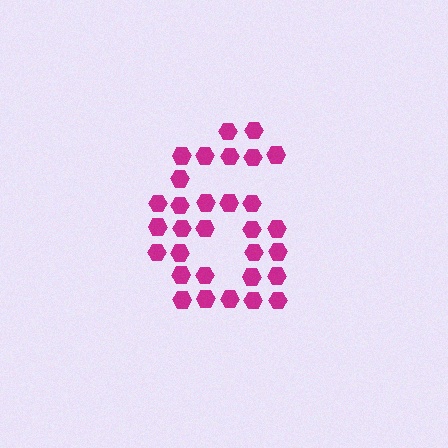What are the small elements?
The small elements are hexagons.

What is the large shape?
The large shape is the digit 6.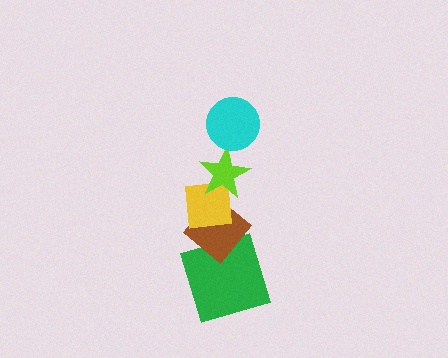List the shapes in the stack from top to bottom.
From top to bottom: the cyan circle, the lime star, the yellow square, the brown diamond, the green square.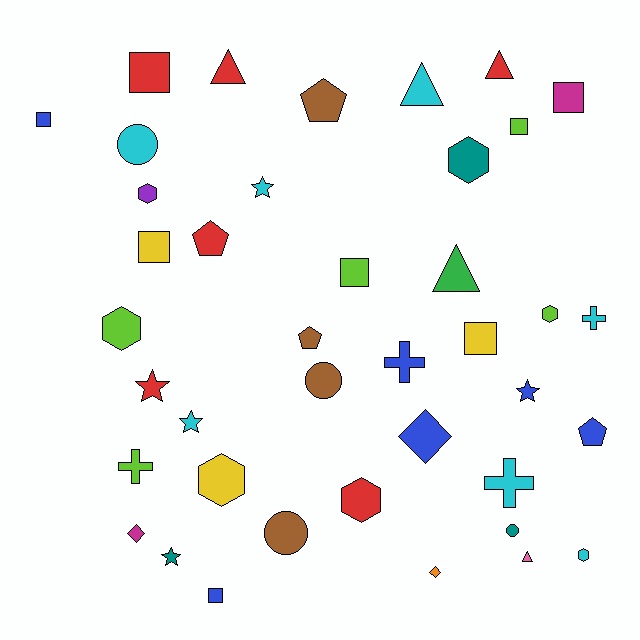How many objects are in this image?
There are 40 objects.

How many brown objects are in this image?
There are 4 brown objects.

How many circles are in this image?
There are 4 circles.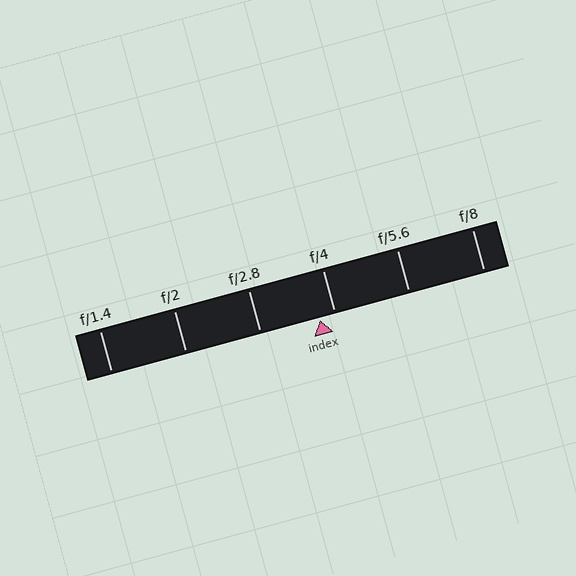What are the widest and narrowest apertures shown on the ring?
The widest aperture shown is f/1.4 and the narrowest is f/8.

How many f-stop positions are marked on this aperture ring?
There are 6 f-stop positions marked.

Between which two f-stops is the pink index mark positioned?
The index mark is between f/2.8 and f/4.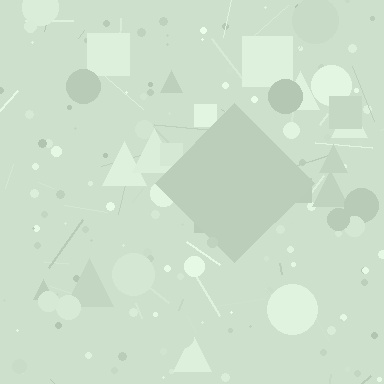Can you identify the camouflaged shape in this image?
The camouflaged shape is a diamond.